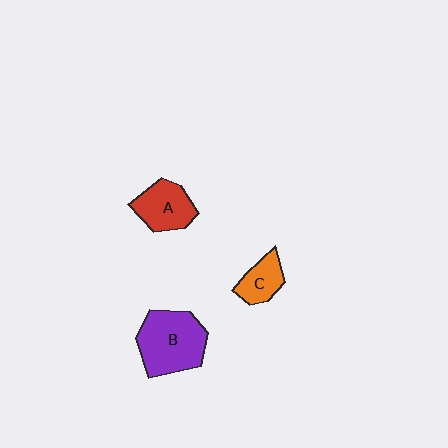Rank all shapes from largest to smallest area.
From largest to smallest: B (purple), A (red), C (orange).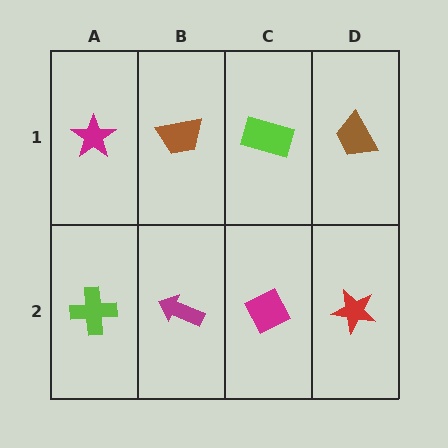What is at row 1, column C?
A lime rectangle.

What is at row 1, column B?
A brown trapezoid.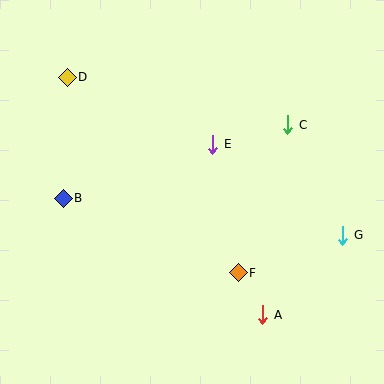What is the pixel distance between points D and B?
The distance between D and B is 121 pixels.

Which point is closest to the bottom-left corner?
Point B is closest to the bottom-left corner.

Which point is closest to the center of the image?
Point E at (213, 144) is closest to the center.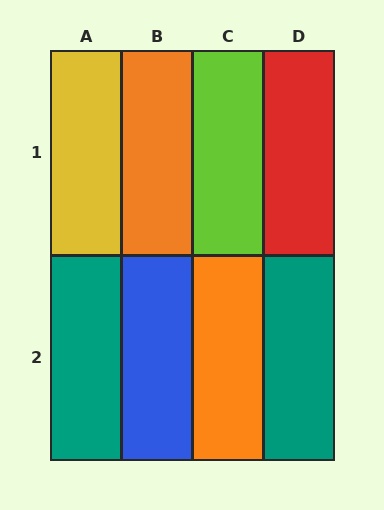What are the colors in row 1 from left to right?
Yellow, orange, lime, red.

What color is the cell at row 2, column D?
Teal.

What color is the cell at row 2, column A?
Teal.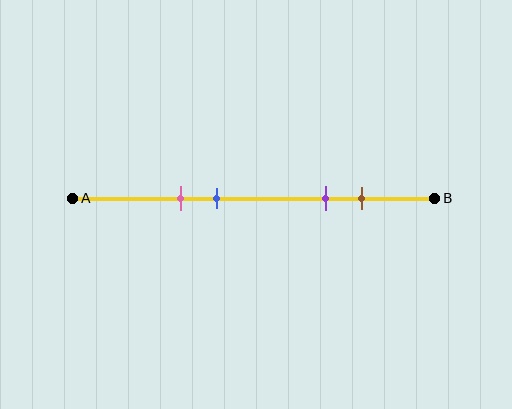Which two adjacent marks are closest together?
The pink and blue marks are the closest adjacent pair.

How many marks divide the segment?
There are 4 marks dividing the segment.